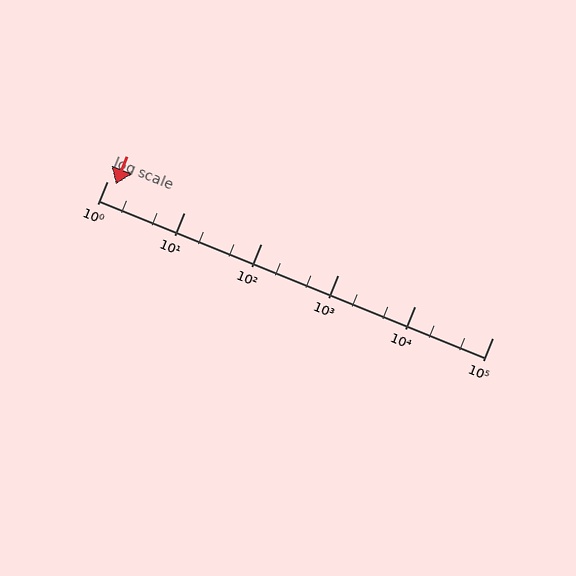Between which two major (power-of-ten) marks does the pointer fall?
The pointer is between 1 and 10.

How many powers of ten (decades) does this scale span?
The scale spans 5 decades, from 1 to 100000.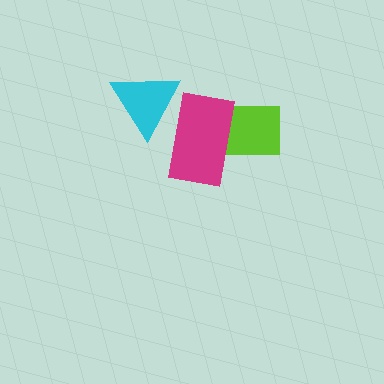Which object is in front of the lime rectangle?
The magenta rectangle is in front of the lime rectangle.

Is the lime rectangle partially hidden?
Yes, it is partially covered by another shape.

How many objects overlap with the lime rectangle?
1 object overlaps with the lime rectangle.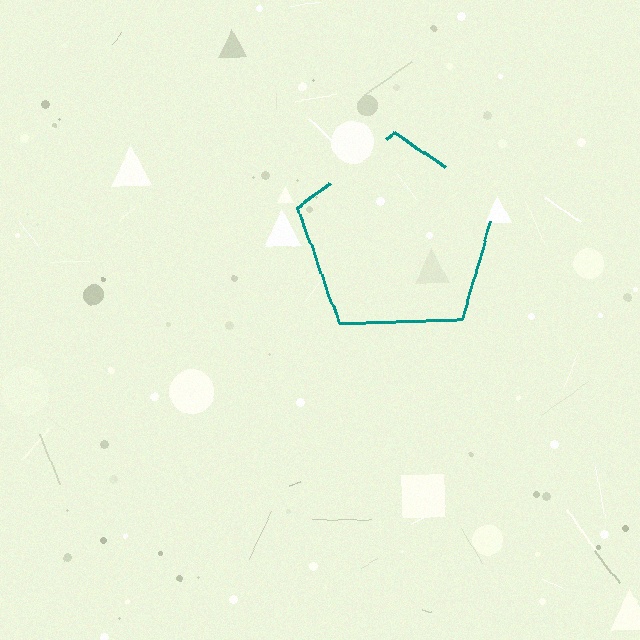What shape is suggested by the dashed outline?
The dashed outline suggests a pentagon.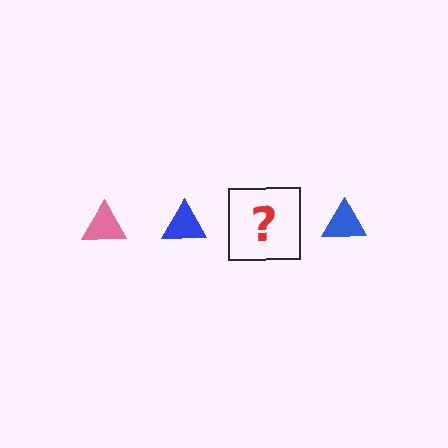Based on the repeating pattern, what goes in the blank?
The blank should be a pink triangle.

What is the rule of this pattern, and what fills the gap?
The rule is that the pattern cycles through pink, blue triangles. The gap should be filled with a pink triangle.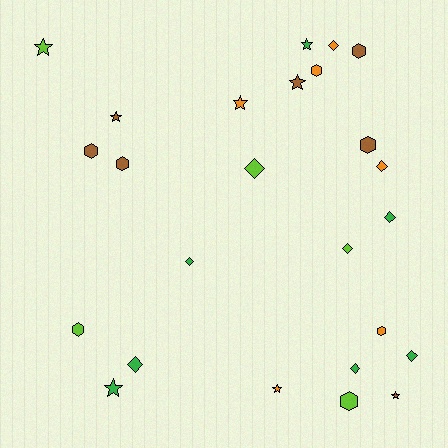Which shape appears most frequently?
Diamond, with 9 objects.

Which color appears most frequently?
Brown, with 7 objects.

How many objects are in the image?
There are 25 objects.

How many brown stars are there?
There are 3 brown stars.